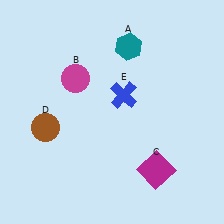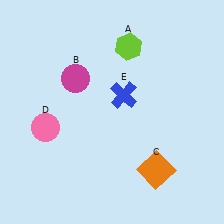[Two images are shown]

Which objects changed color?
A changed from teal to lime. C changed from magenta to orange. D changed from brown to pink.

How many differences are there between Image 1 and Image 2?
There are 3 differences between the two images.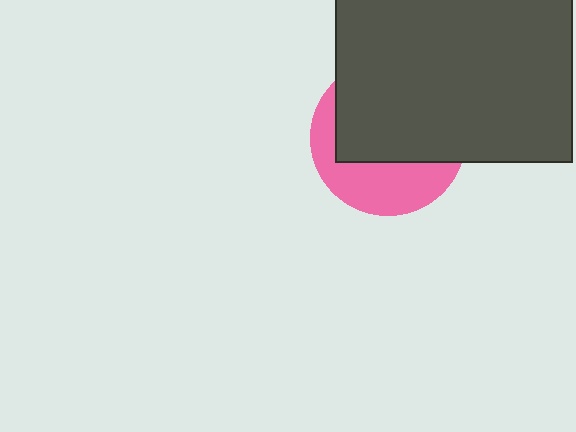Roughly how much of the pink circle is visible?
A small part of it is visible (roughly 38%).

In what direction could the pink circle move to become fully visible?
The pink circle could move down. That would shift it out from behind the dark gray rectangle entirely.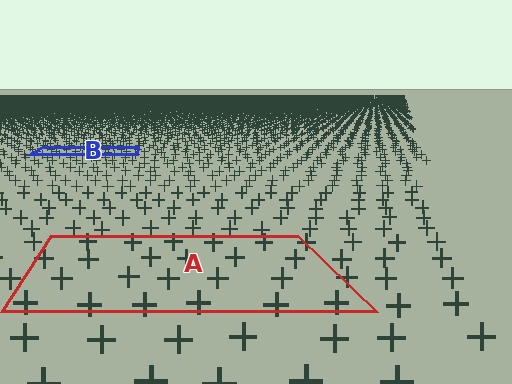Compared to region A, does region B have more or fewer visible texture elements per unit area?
Region B has more texture elements per unit area — they are packed more densely because it is farther away.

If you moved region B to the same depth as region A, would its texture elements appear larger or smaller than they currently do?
They would appear larger. At a closer depth, the same texture elements are projected at a bigger on-screen size.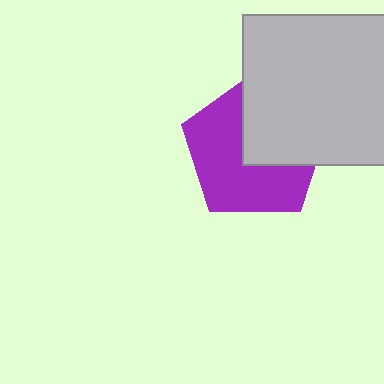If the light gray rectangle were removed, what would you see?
You would see the complete purple pentagon.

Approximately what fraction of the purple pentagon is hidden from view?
Roughly 41% of the purple pentagon is hidden behind the light gray rectangle.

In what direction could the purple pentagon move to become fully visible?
The purple pentagon could move toward the lower-left. That would shift it out from behind the light gray rectangle entirely.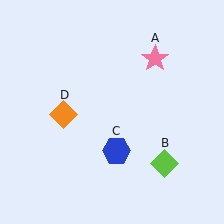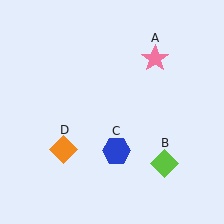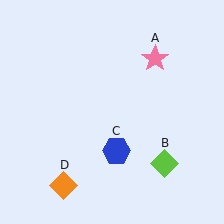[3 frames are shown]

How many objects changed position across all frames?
1 object changed position: orange diamond (object D).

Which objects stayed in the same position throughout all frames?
Pink star (object A) and lime diamond (object B) and blue hexagon (object C) remained stationary.